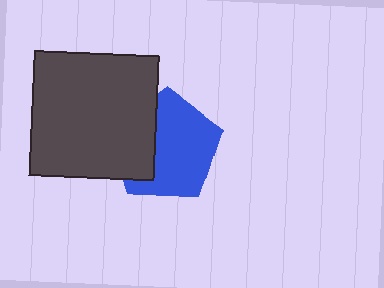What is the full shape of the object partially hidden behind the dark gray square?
The partially hidden object is a blue pentagon.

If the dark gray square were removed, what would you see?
You would see the complete blue pentagon.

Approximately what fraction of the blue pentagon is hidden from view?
Roughly 33% of the blue pentagon is hidden behind the dark gray square.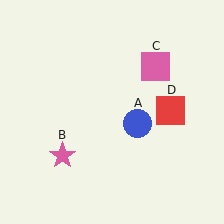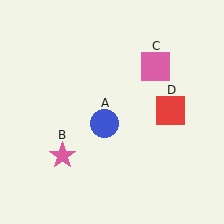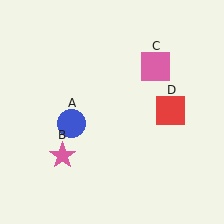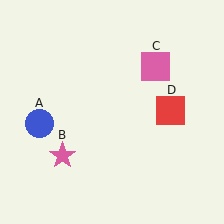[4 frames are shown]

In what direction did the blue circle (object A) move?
The blue circle (object A) moved left.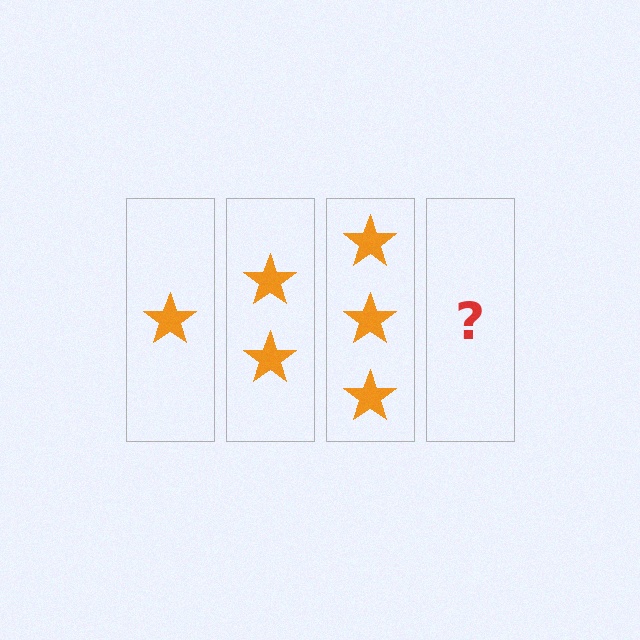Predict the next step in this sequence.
The next step is 4 stars.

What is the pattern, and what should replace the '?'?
The pattern is that each step adds one more star. The '?' should be 4 stars.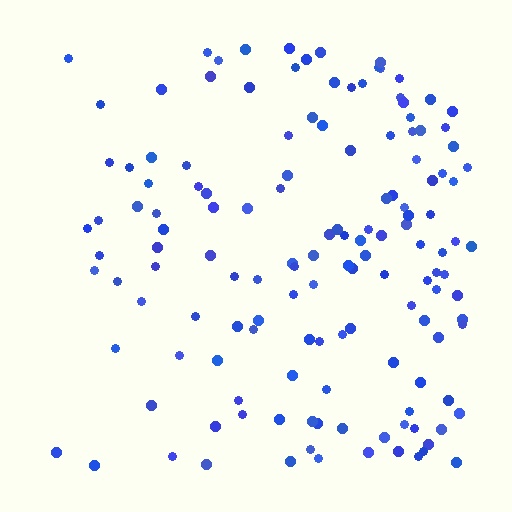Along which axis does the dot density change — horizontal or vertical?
Horizontal.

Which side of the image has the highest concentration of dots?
The right.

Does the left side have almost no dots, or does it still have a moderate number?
Still a moderate number, just noticeably fewer than the right.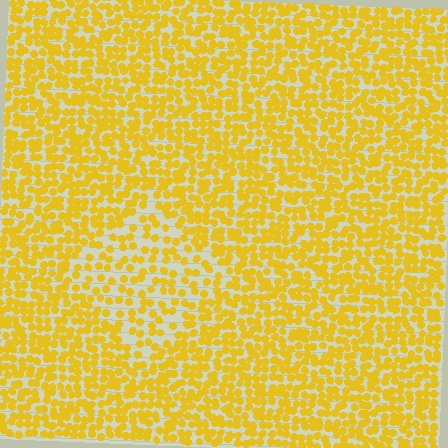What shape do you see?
I see a diamond.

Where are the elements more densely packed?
The elements are more densely packed outside the diamond boundary.